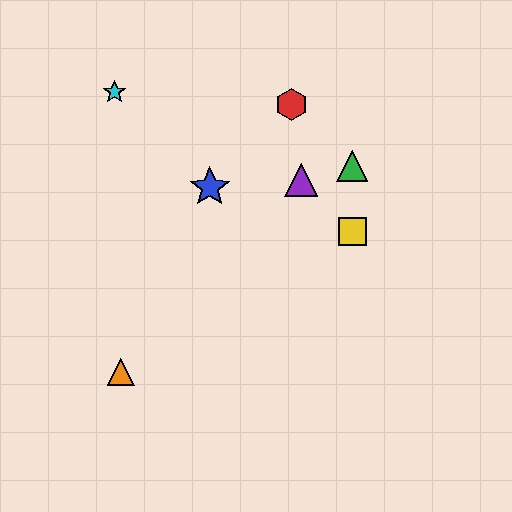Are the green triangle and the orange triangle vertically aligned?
No, the green triangle is at x≈352 and the orange triangle is at x≈121.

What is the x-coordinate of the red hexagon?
The red hexagon is at x≈291.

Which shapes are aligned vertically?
The green triangle, the yellow square are aligned vertically.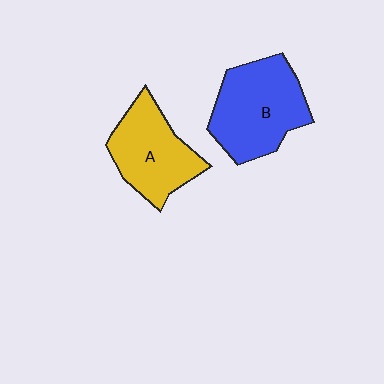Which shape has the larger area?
Shape B (blue).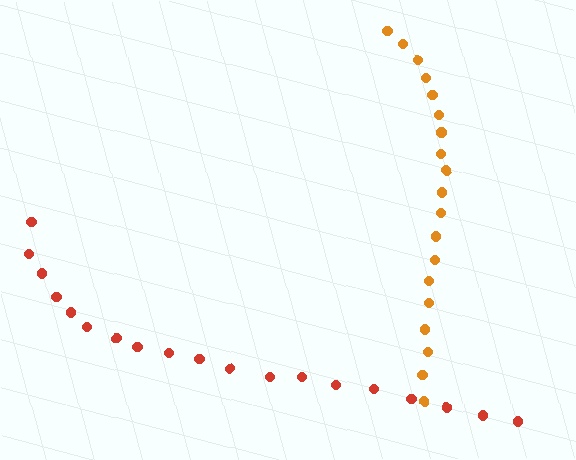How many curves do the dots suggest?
There are 2 distinct paths.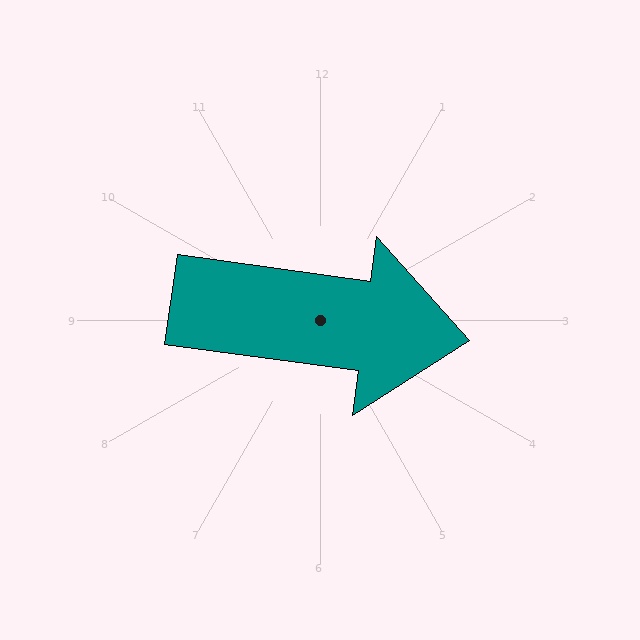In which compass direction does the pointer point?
East.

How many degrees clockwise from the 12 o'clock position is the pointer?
Approximately 98 degrees.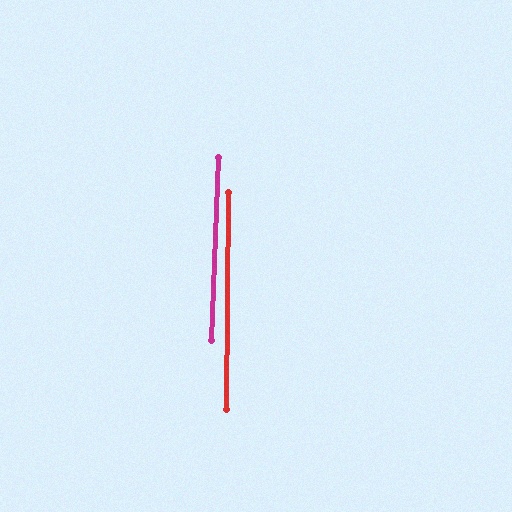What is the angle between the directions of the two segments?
Approximately 2 degrees.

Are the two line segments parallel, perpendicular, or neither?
Parallel — their directions differ by only 1.6°.